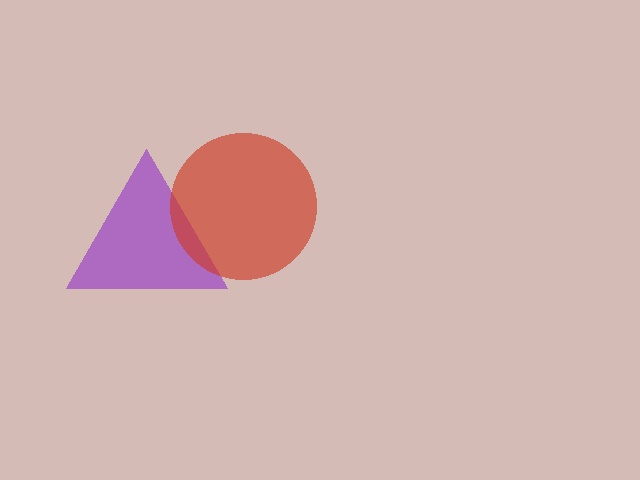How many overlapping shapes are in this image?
There are 2 overlapping shapes in the image.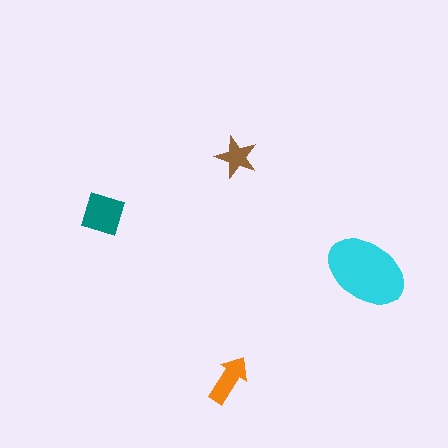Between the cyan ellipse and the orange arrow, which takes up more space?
The cyan ellipse.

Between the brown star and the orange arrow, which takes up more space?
The orange arrow.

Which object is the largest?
The cyan ellipse.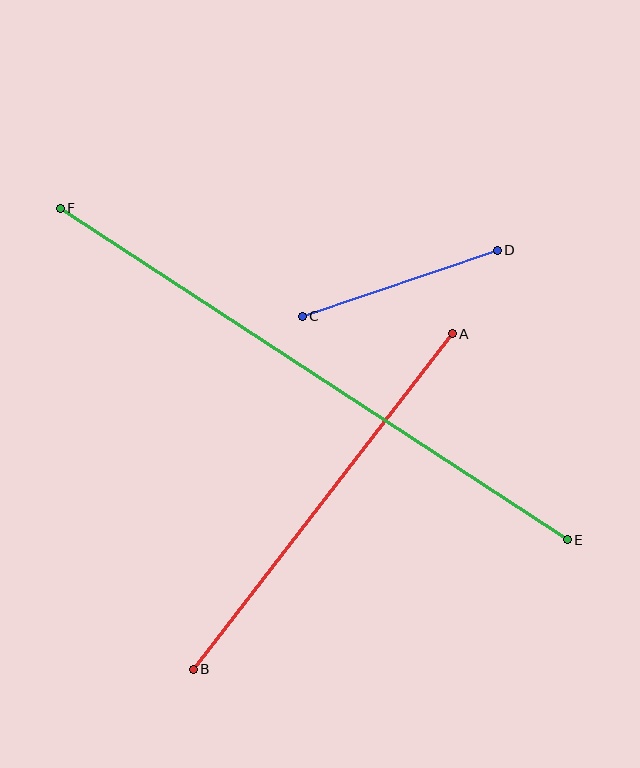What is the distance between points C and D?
The distance is approximately 205 pixels.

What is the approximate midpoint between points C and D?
The midpoint is at approximately (400, 283) pixels.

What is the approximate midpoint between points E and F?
The midpoint is at approximately (314, 374) pixels.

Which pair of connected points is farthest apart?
Points E and F are farthest apart.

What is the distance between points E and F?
The distance is approximately 606 pixels.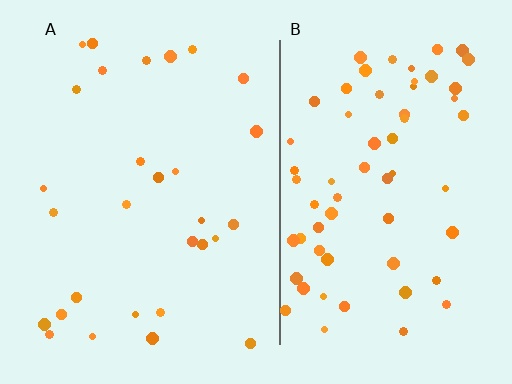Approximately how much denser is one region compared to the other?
Approximately 2.2× — region B over region A.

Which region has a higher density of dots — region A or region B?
B (the right).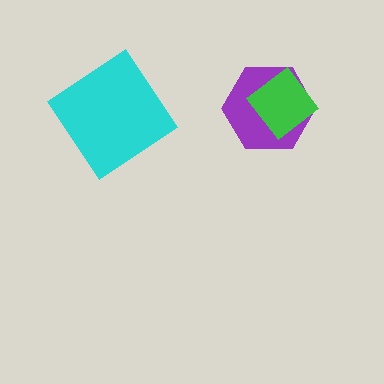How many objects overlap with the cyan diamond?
0 objects overlap with the cyan diamond.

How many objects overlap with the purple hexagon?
1 object overlaps with the purple hexagon.